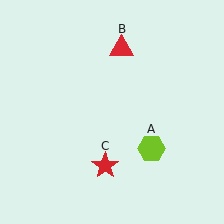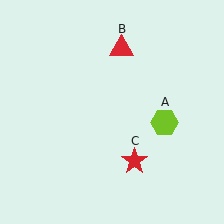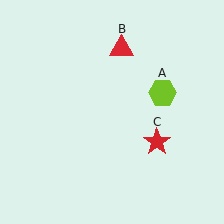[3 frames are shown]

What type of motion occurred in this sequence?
The lime hexagon (object A), red star (object C) rotated counterclockwise around the center of the scene.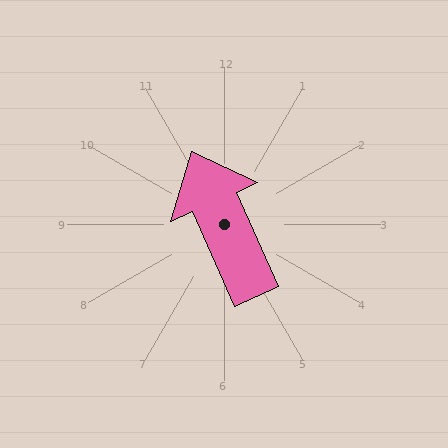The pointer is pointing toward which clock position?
Roughly 11 o'clock.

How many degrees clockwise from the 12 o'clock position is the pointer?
Approximately 336 degrees.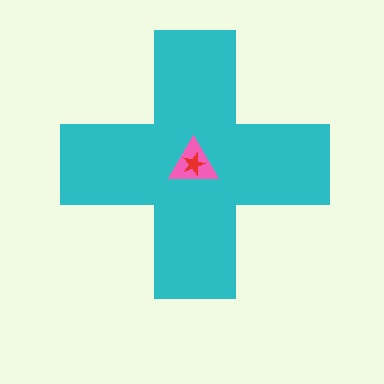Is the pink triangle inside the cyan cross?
Yes.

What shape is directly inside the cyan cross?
The pink triangle.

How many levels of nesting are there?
3.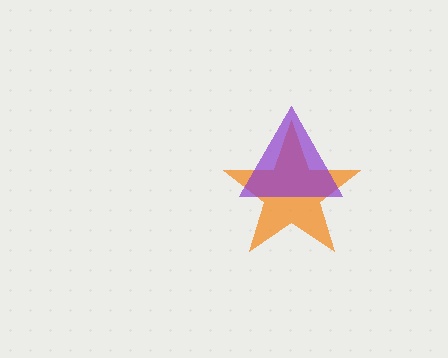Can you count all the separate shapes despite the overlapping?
Yes, there are 2 separate shapes.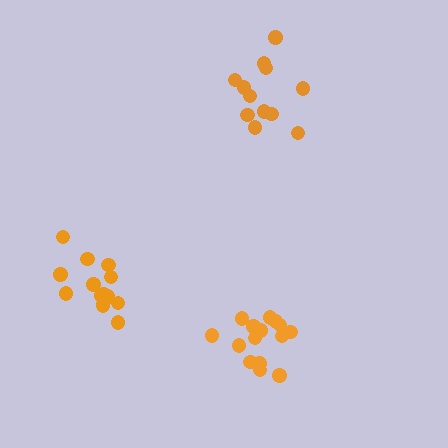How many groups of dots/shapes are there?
There are 3 groups.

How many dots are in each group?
Group 1: 12 dots, Group 2: 15 dots, Group 3: 15 dots (42 total).